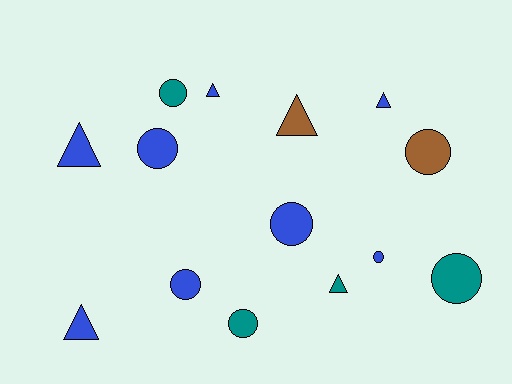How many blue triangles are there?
There are 4 blue triangles.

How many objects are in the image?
There are 14 objects.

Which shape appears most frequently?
Circle, with 8 objects.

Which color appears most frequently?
Blue, with 8 objects.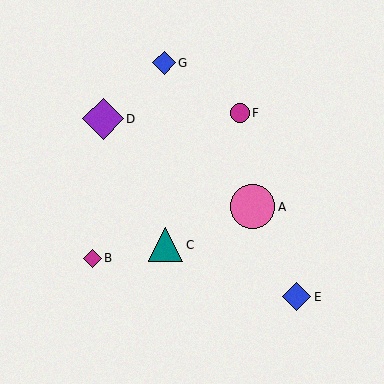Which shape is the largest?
The pink circle (labeled A) is the largest.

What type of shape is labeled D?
Shape D is a purple diamond.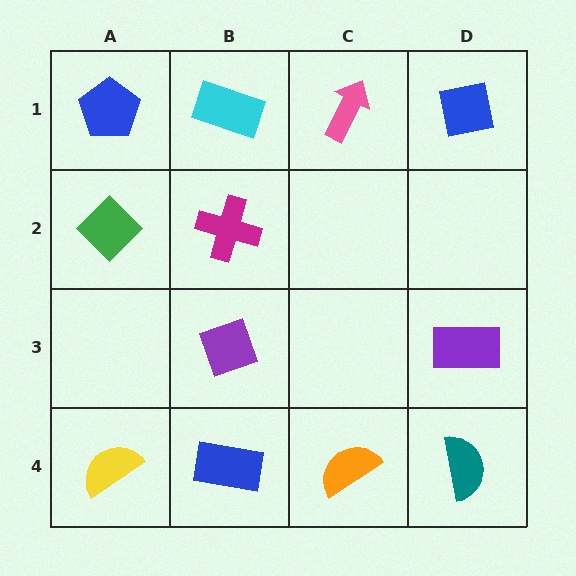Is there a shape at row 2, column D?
No, that cell is empty.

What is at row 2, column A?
A green diamond.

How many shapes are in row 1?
4 shapes.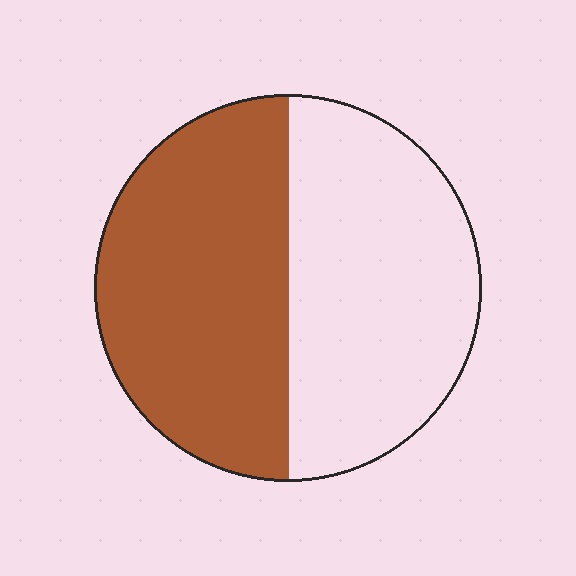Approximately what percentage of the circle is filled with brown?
Approximately 50%.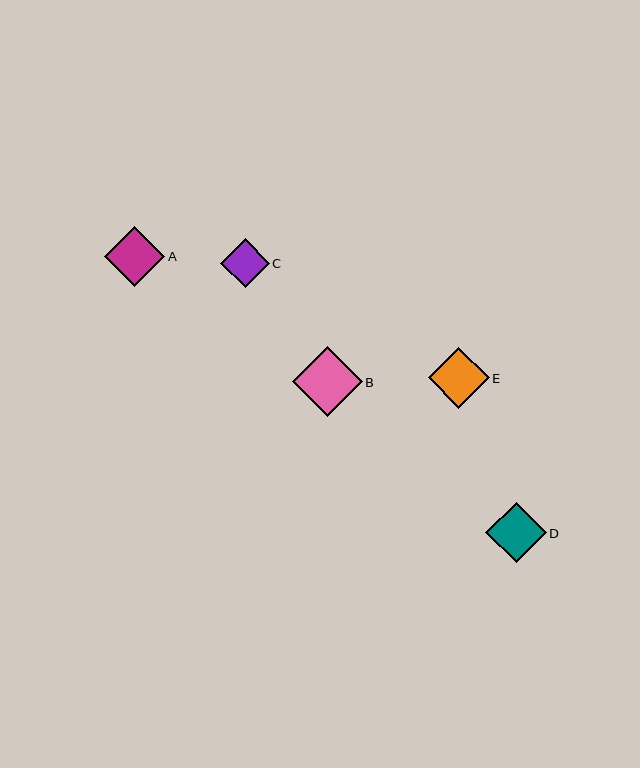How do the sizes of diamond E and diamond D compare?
Diamond E and diamond D are approximately the same size.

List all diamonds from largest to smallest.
From largest to smallest: B, E, A, D, C.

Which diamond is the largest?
Diamond B is the largest with a size of approximately 70 pixels.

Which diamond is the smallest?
Diamond C is the smallest with a size of approximately 48 pixels.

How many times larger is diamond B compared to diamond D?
Diamond B is approximately 1.2 times the size of diamond D.